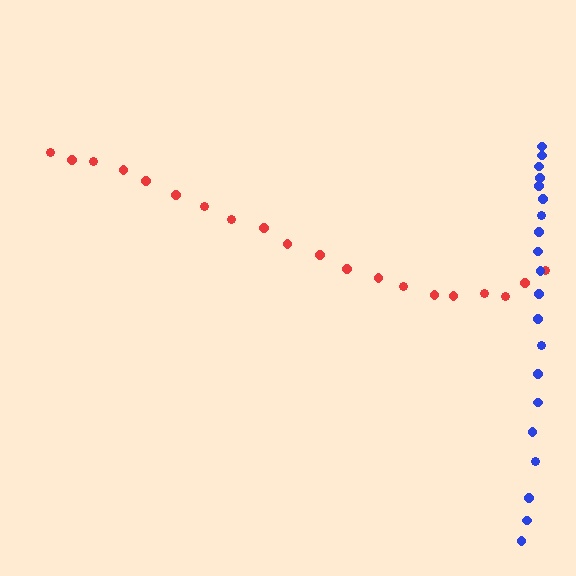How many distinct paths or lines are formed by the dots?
There are 2 distinct paths.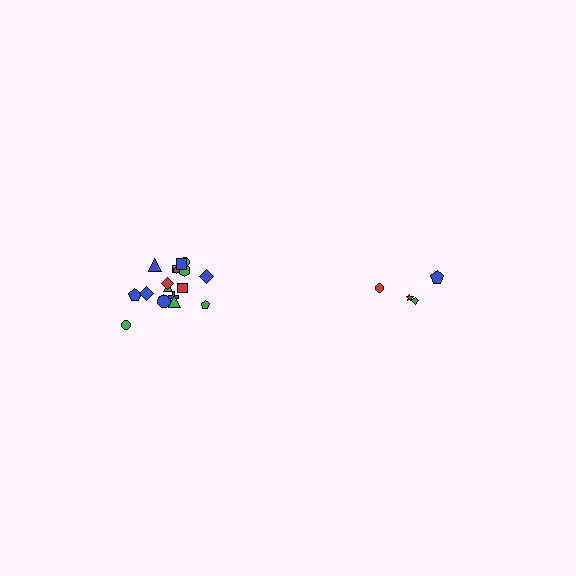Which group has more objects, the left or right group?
The left group.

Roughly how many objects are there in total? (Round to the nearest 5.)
Roughly 20 objects in total.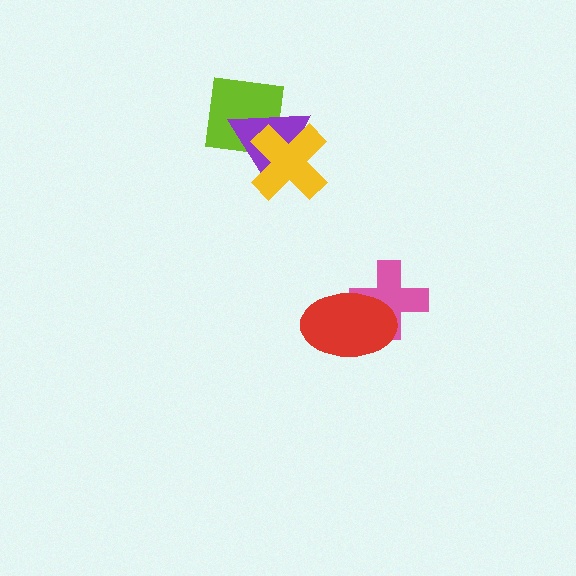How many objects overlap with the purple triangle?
2 objects overlap with the purple triangle.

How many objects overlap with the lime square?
2 objects overlap with the lime square.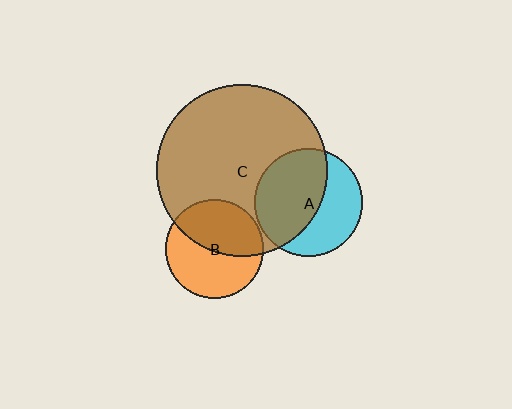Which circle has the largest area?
Circle C (brown).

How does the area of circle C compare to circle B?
Approximately 3.0 times.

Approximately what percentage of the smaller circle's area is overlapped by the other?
Approximately 55%.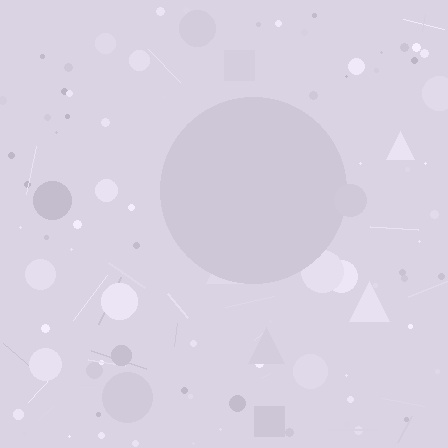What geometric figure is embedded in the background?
A circle is embedded in the background.